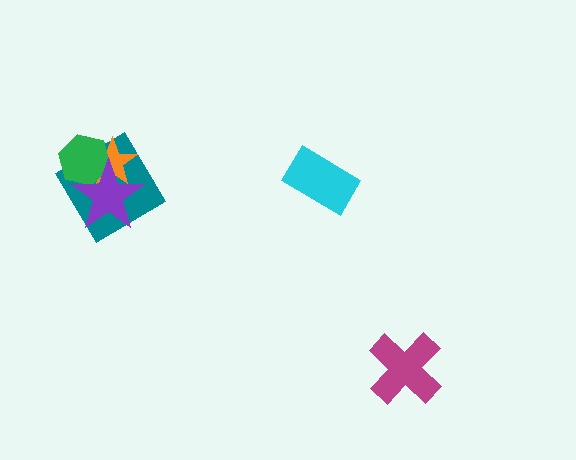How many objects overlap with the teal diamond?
3 objects overlap with the teal diamond.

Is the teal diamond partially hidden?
Yes, it is partially covered by another shape.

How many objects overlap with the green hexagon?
3 objects overlap with the green hexagon.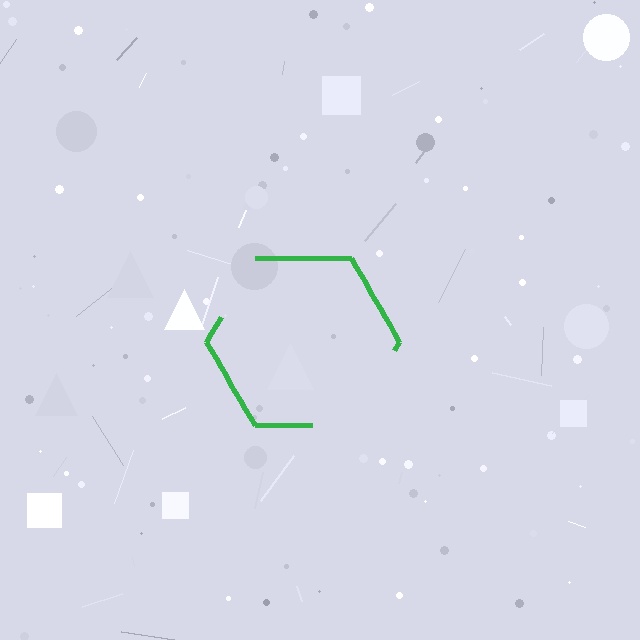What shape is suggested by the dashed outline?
The dashed outline suggests a hexagon.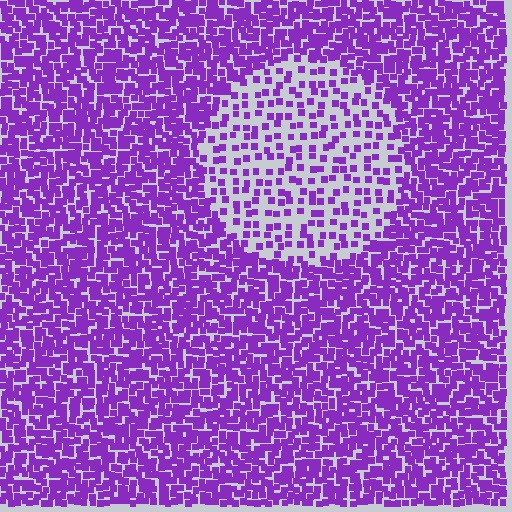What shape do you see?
I see a circle.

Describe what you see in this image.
The image contains small purple elements arranged at two different densities. A circle-shaped region is visible where the elements are less densely packed than the surrounding area.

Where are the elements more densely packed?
The elements are more densely packed outside the circle boundary.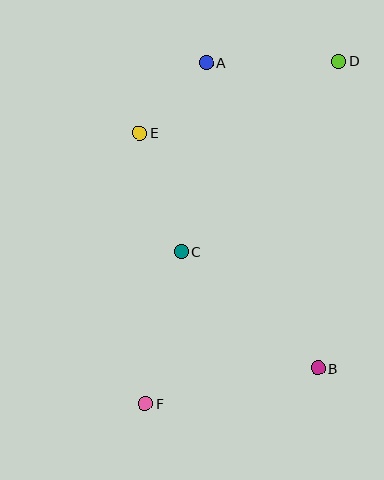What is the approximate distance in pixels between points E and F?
The distance between E and F is approximately 271 pixels.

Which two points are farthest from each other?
Points D and F are farthest from each other.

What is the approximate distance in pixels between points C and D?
The distance between C and D is approximately 247 pixels.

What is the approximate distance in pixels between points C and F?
The distance between C and F is approximately 156 pixels.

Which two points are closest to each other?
Points A and E are closest to each other.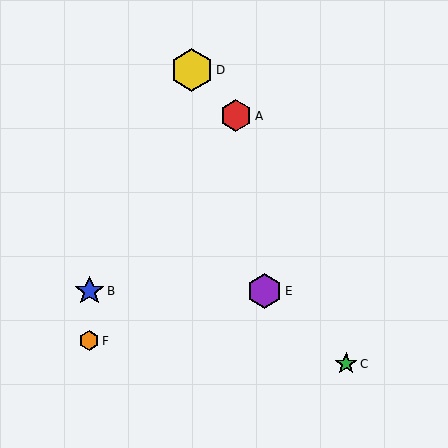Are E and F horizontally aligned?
No, E is at y≈291 and F is at y≈341.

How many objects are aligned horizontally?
2 objects (B, E) are aligned horizontally.